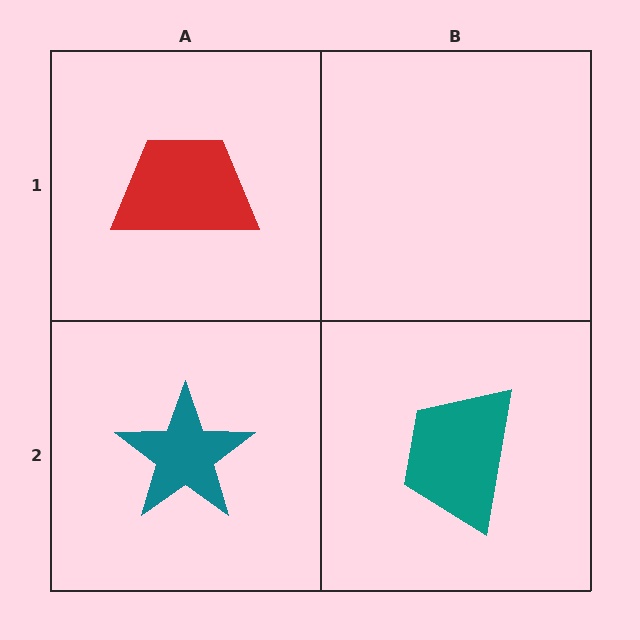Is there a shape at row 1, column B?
No, that cell is empty.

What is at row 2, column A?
A teal star.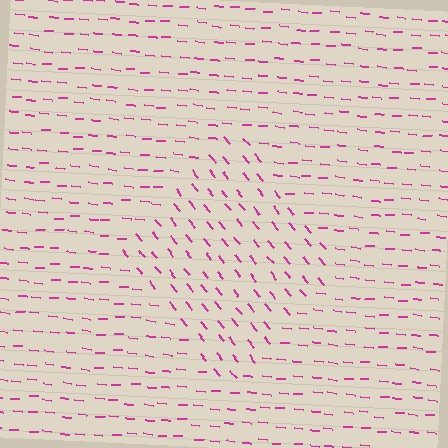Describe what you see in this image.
The image is filled with small magenta line segments. A diamond region in the image has lines oriented differently from the surrounding lines, creating a visible texture boundary.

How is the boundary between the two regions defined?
The boundary is defined purely by a change in line orientation (approximately 45 degrees difference). All lines are the same color and thickness.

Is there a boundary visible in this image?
Yes, there is a texture boundary formed by a change in line orientation.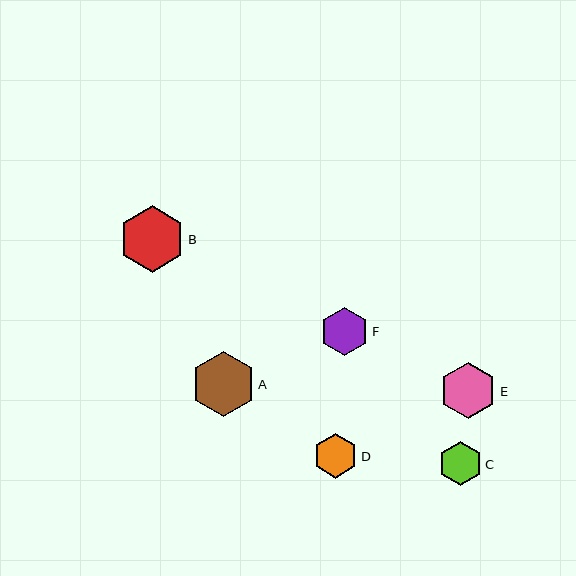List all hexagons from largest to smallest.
From largest to smallest: B, A, E, F, D, C.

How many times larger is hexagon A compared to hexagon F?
Hexagon A is approximately 1.3 times the size of hexagon F.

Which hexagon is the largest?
Hexagon B is the largest with a size of approximately 66 pixels.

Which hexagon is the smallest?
Hexagon C is the smallest with a size of approximately 44 pixels.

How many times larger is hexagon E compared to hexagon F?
Hexagon E is approximately 1.2 times the size of hexagon F.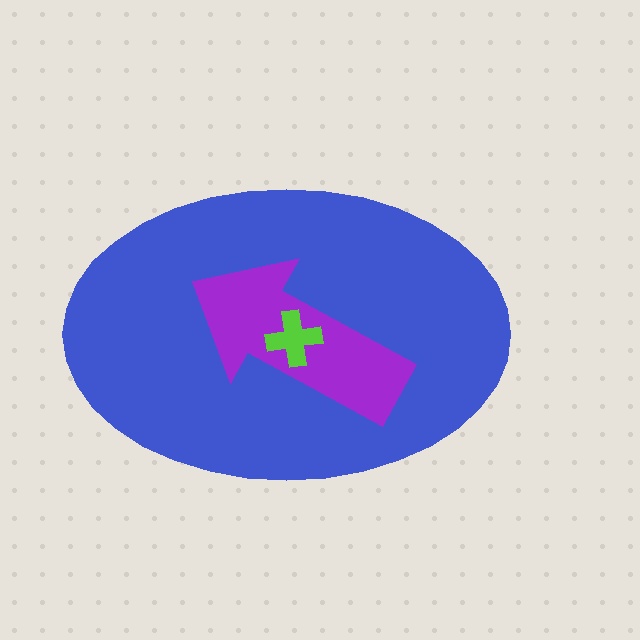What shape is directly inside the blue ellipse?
The purple arrow.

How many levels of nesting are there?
3.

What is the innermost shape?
The lime cross.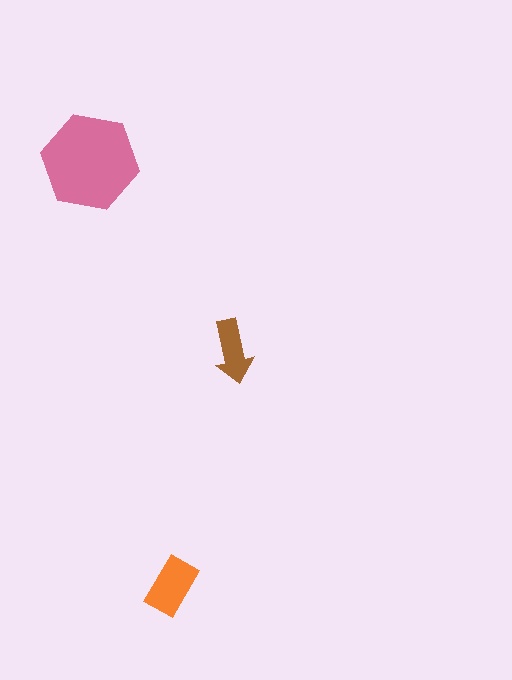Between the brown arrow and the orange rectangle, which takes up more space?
The orange rectangle.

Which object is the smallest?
The brown arrow.